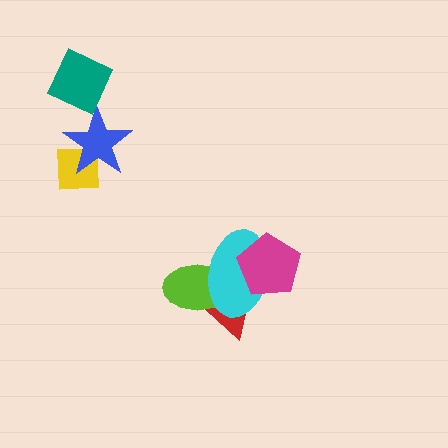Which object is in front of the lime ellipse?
The cyan ellipse is in front of the lime ellipse.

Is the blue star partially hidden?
Yes, it is partially covered by another shape.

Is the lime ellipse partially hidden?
Yes, it is partially covered by another shape.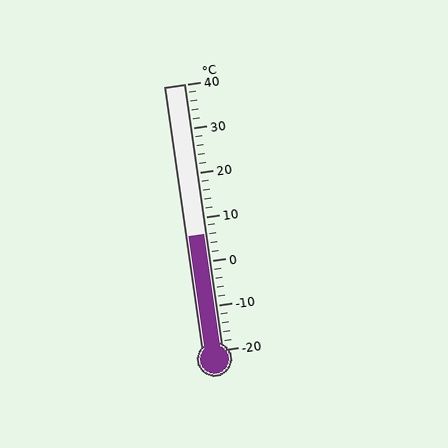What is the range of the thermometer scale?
The thermometer scale ranges from -20°C to 40°C.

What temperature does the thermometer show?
The thermometer shows approximately 6°C.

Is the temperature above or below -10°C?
The temperature is above -10°C.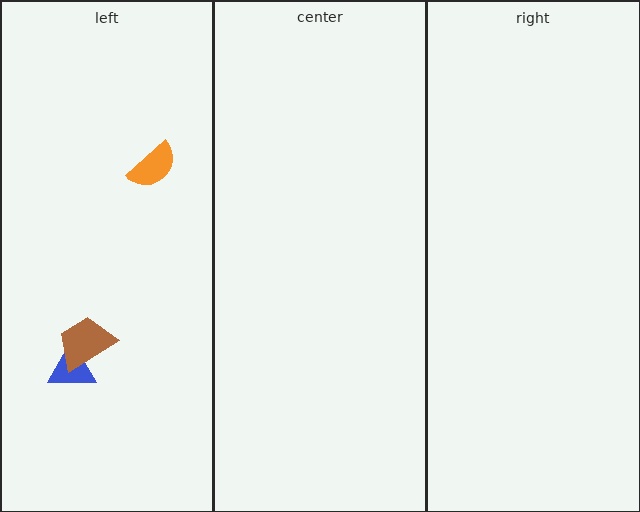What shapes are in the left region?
The blue triangle, the brown trapezoid, the orange semicircle.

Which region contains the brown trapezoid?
The left region.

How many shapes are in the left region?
3.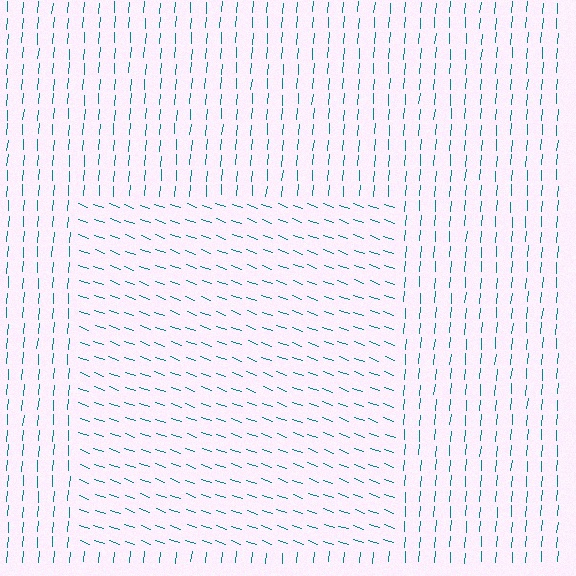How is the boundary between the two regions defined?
The boundary is defined purely by a change in line orientation (approximately 75 degrees difference). All lines are the same color and thickness.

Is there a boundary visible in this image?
Yes, there is a texture boundary formed by a change in line orientation.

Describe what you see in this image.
The image is filled with small teal line segments. A rectangle region in the image has lines oriented differently from the surrounding lines, creating a visible texture boundary.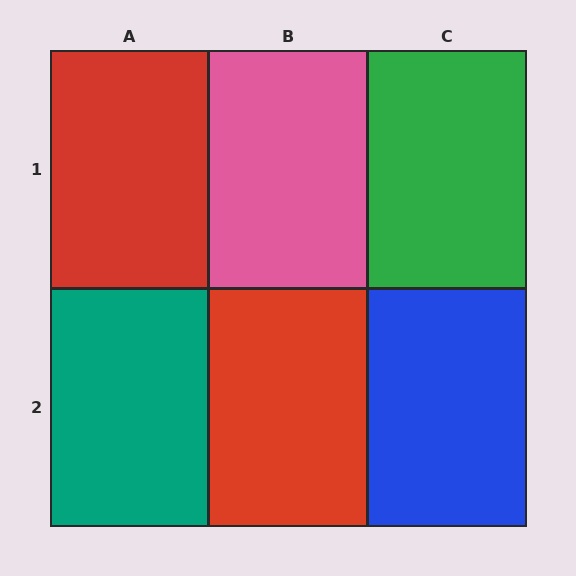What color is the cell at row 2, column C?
Blue.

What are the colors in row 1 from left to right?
Red, pink, green.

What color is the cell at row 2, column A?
Teal.